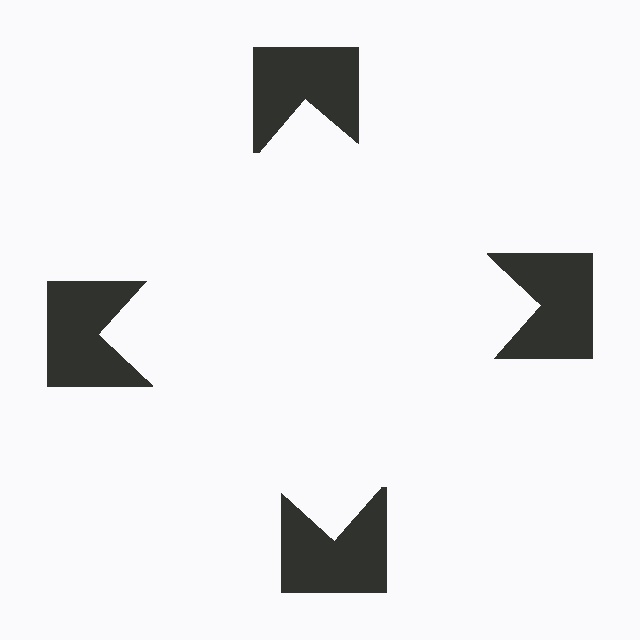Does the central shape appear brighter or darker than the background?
It typically appears slightly brighter than the background, even though no actual brightness change is drawn.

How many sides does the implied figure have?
4 sides.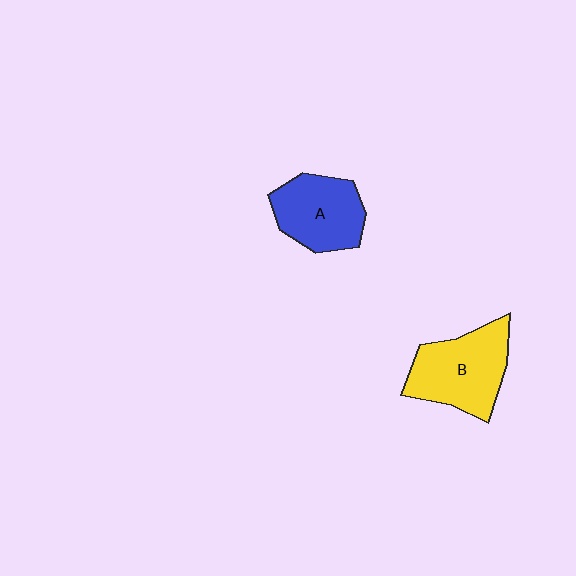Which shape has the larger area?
Shape B (yellow).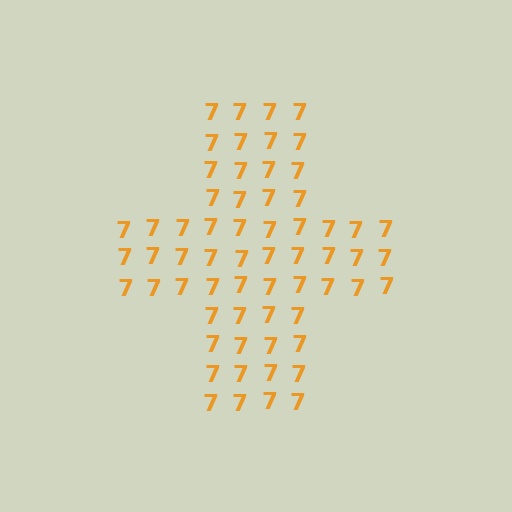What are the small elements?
The small elements are digit 7's.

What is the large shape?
The large shape is a cross.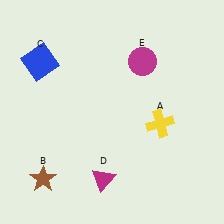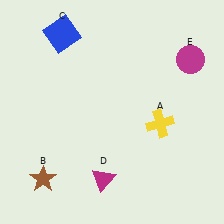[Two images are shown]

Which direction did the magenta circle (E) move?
The magenta circle (E) moved right.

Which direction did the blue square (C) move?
The blue square (C) moved up.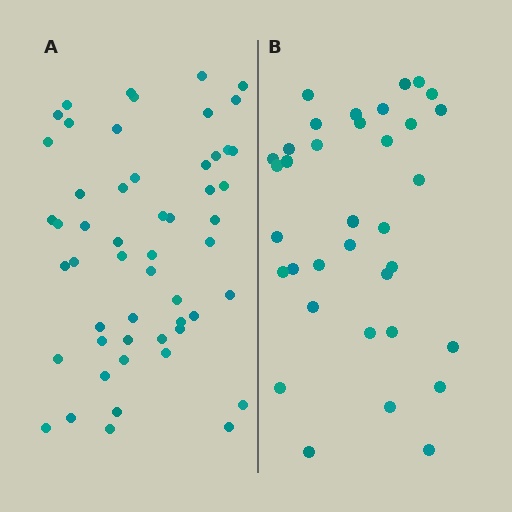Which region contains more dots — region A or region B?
Region A (the left region) has more dots.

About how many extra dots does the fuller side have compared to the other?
Region A has approximately 20 more dots than region B.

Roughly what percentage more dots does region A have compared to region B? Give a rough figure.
About 50% more.